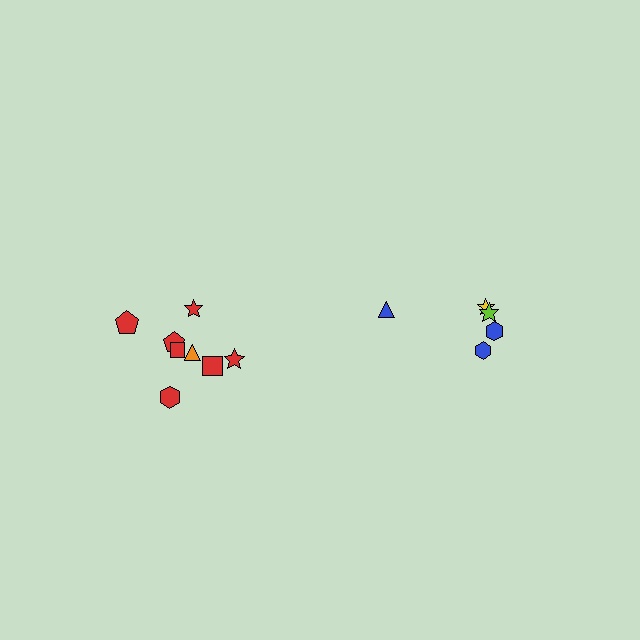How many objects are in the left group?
There are 8 objects.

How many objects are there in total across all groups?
There are 13 objects.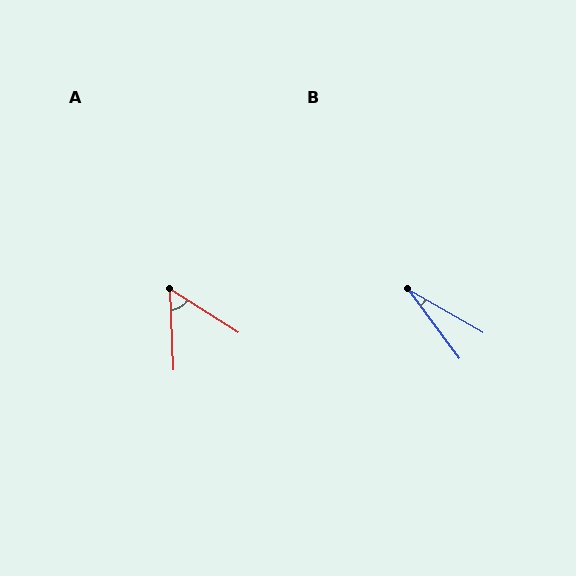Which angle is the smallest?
B, at approximately 24 degrees.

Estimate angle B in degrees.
Approximately 24 degrees.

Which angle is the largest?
A, at approximately 55 degrees.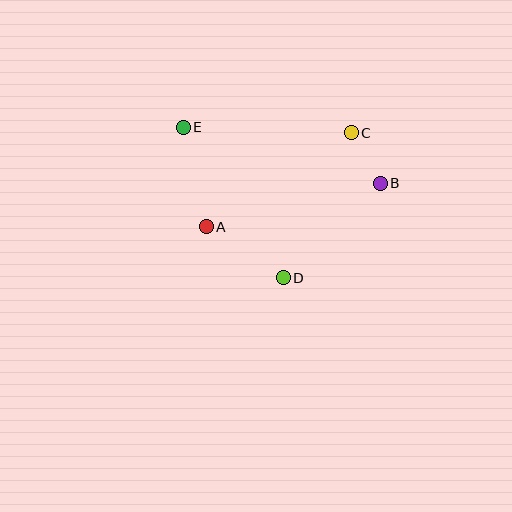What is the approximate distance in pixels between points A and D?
The distance between A and D is approximately 93 pixels.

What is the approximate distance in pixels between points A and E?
The distance between A and E is approximately 102 pixels.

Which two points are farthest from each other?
Points B and E are farthest from each other.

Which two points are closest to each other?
Points B and C are closest to each other.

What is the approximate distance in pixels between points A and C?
The distance between A and C is approximately 173 pixels.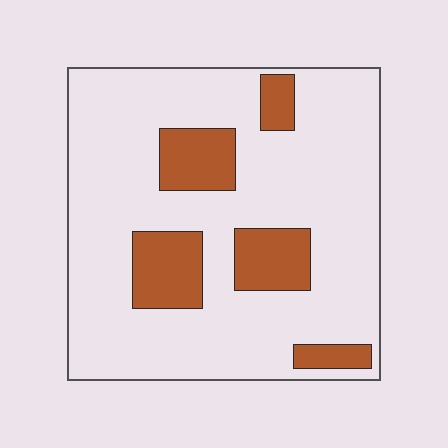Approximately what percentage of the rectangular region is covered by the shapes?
Approximately 20%.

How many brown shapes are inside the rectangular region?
5.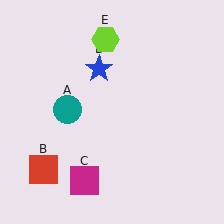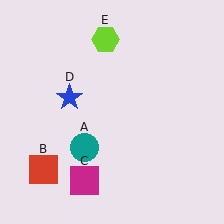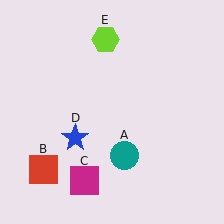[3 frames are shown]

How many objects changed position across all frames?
2 objects changed position: teal circle (object A), blue star (object D).